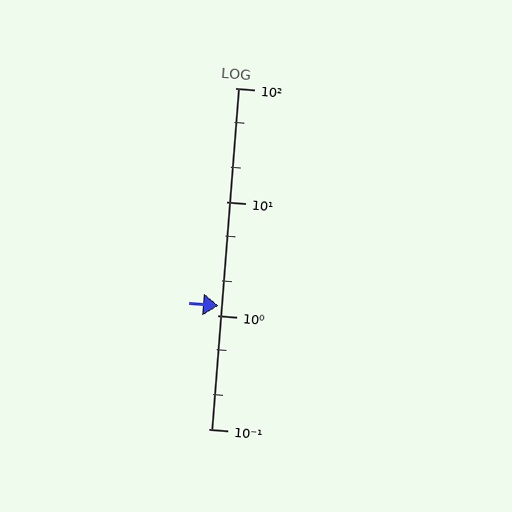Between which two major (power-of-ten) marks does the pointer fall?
The pointer is between 1 and 10.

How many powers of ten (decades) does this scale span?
The scale spans 3 decades, from 0.1 to 100.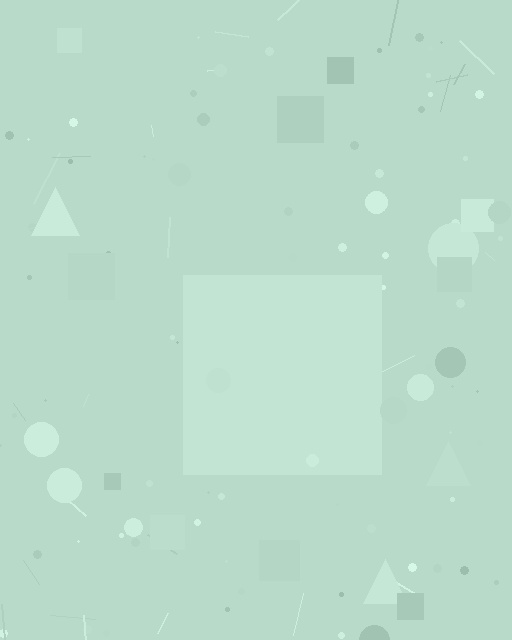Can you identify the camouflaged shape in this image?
The camouflaged shape is a square.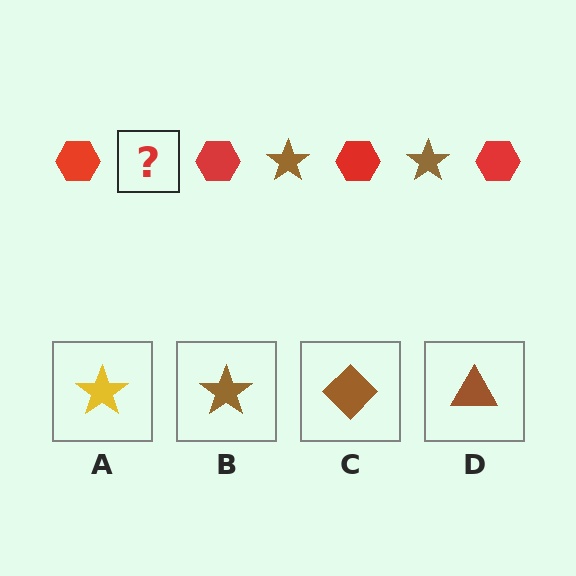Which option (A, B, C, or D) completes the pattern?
B.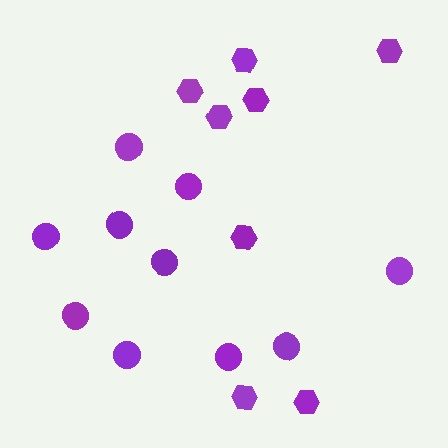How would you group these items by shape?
There are 2 groups: one group of circles (10) and one group of hexagons (8).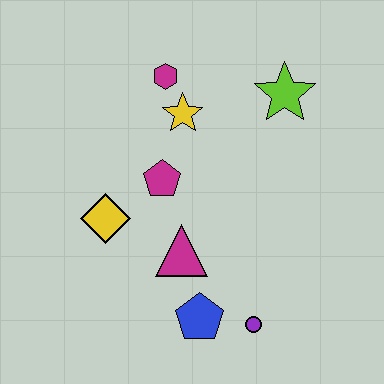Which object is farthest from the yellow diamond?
The lime star is farthest from the yellow diamond.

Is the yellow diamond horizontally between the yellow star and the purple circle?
No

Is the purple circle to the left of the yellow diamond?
No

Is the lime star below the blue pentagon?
No